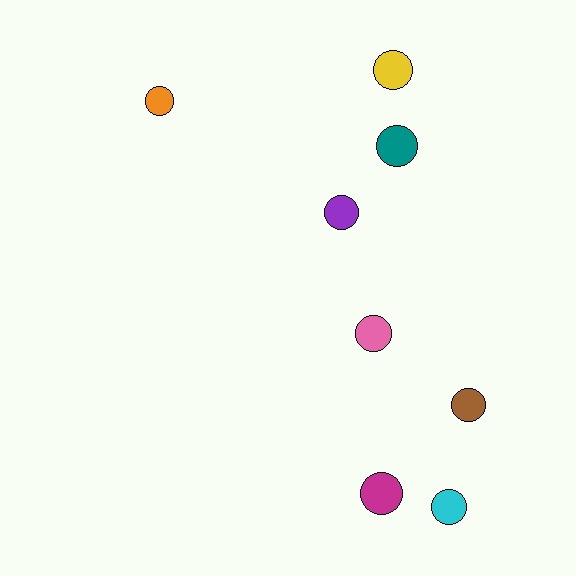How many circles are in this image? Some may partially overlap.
There are 8 circles.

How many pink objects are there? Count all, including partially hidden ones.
There is 1 pink object.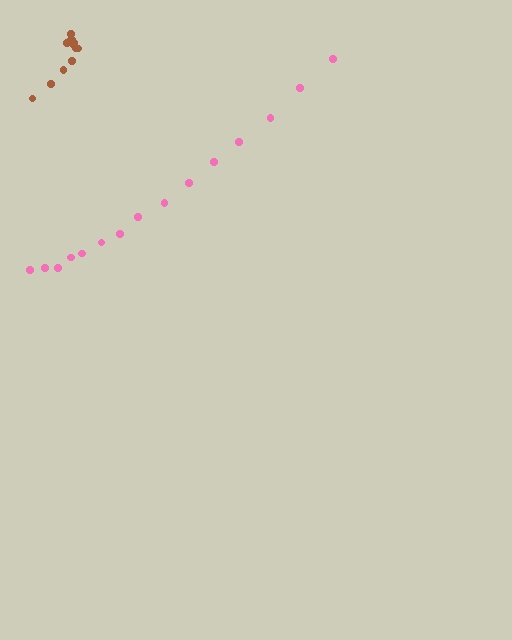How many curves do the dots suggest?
There are 2 distinct paths.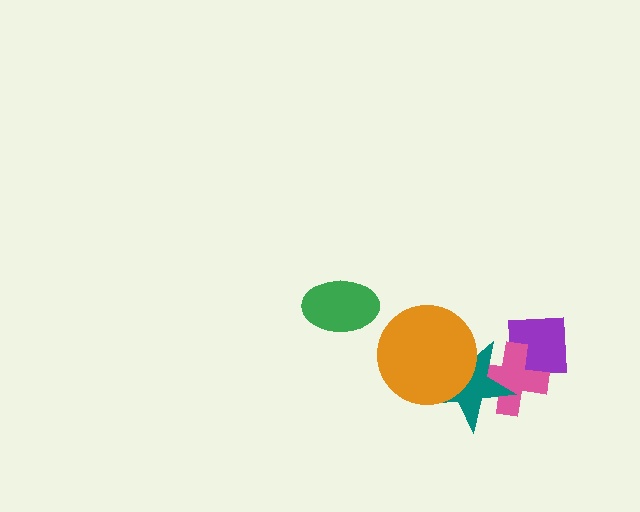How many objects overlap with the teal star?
3 objects overlap with the teal star.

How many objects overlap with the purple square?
2 objects overlap with the purple square.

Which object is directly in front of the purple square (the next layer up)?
The pink cross is directly in front of the purple square.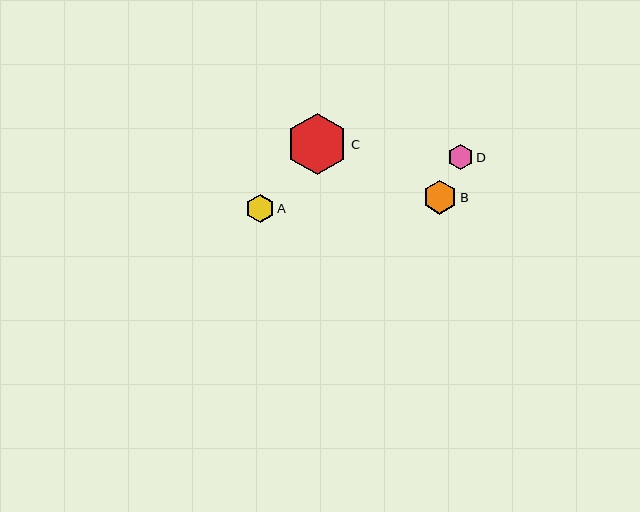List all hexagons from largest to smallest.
From largest to smallest: C, B, A, D.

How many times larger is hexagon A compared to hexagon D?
Hexagon A is approximately 1.1 times the size of hexagon D.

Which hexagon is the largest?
Hexagon C is the largest with a size of approximately 61 pixels.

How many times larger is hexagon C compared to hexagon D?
Hexagon C is approximately 2.5 times the size of hexagon D.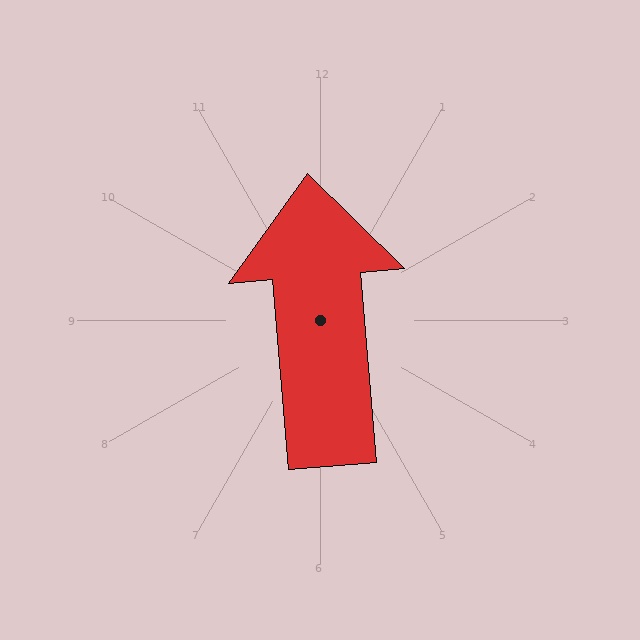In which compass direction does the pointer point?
North.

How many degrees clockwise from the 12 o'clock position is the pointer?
Approximately 355 degrees.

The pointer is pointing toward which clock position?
Roughly 12 o'clock.